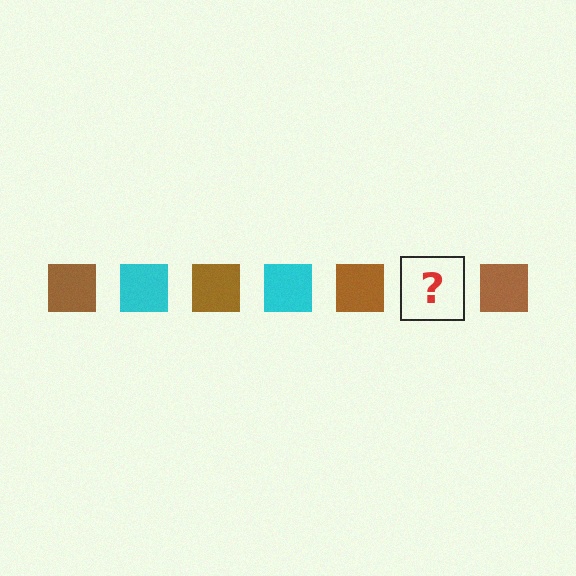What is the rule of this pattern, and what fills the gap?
The rule is that the pattern cycles through brown, cyan squares. The gap should be filled with a cyan square.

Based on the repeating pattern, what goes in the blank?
The blank should be a cyan square.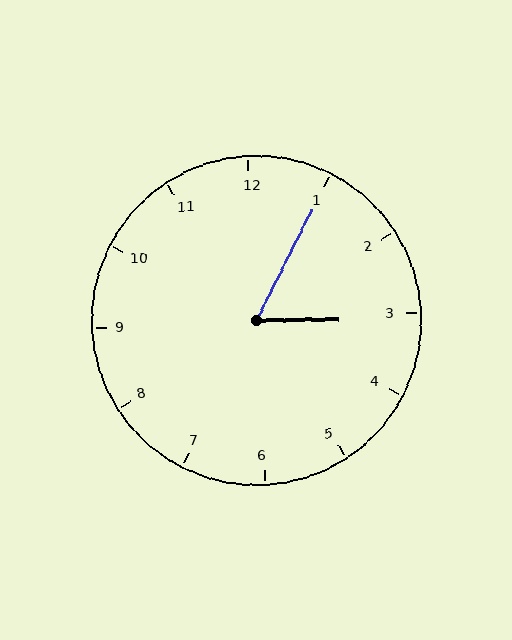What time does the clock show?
3:05.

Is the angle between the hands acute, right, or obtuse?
It is acute.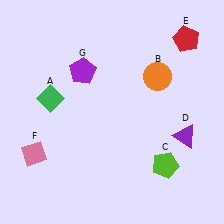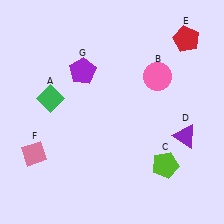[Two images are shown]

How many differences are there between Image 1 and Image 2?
There is 1 difference between the two images.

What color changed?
The circle (B) changed from orange in Image 1 to pink in Image 2.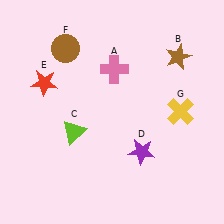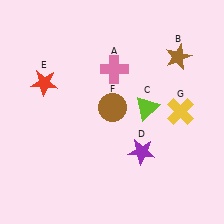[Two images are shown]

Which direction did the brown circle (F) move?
The brown circle (F) moved down.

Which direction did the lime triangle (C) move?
The lime triangle (C) moved right.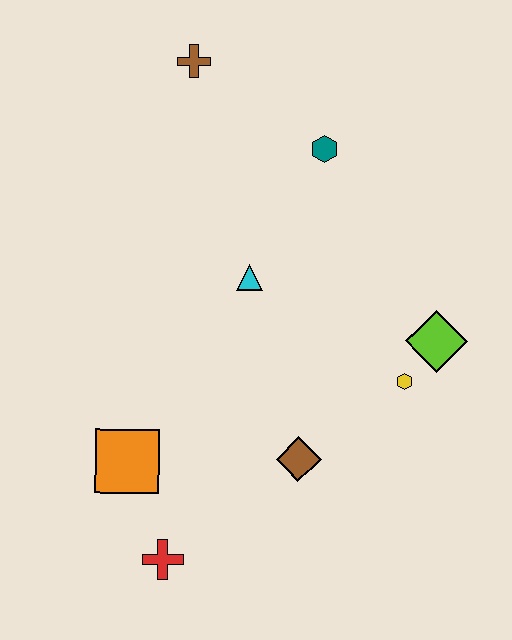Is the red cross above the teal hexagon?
No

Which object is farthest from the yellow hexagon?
The brown cross is farthest from the yellow hexagon.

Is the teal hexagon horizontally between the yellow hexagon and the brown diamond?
Yes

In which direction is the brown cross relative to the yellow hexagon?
The brown cross is above the yellow hexagon.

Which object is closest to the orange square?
The red cross is closest to the orange square.